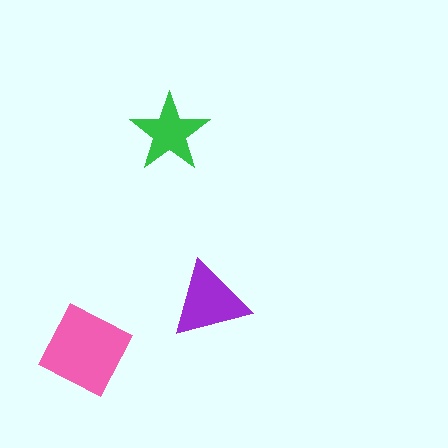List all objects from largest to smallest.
The pink diamond, the purple triangle, the green star.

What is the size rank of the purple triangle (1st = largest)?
2nd.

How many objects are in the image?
There are 3 objects in the image.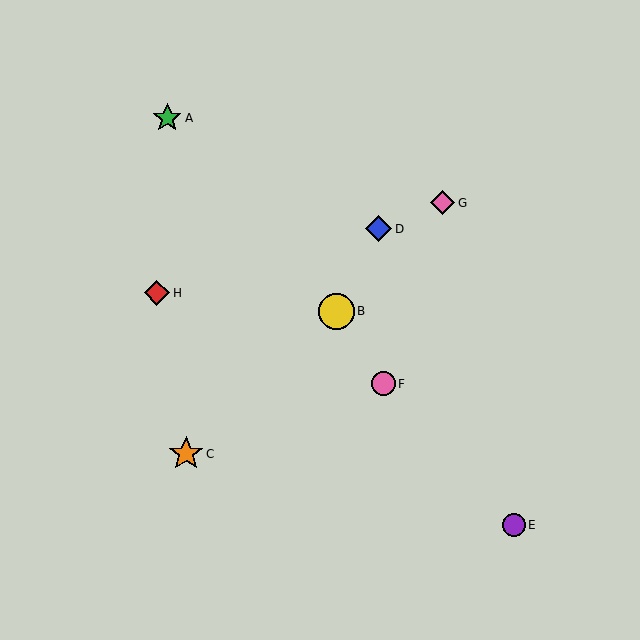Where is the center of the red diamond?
The center of the red diamond is at (157, 293).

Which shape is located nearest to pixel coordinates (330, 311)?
The yellow circle (labeled B) at (336, 311) is nearest to that location.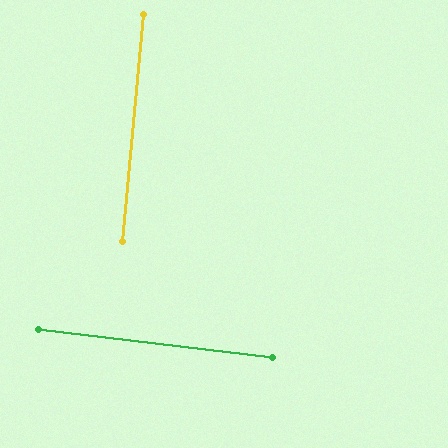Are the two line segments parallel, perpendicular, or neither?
Perpendicular — they meet at approximately 89°.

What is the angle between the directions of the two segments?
Approximately 89 degrees.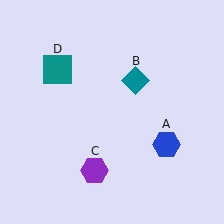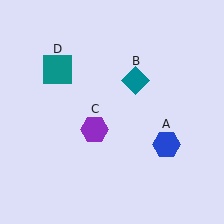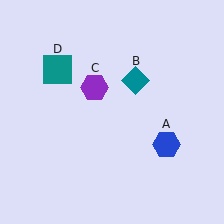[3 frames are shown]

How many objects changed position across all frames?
1 object changed position: purple hexagon (object C).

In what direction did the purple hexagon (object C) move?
The purple hexagon (object C) moved up.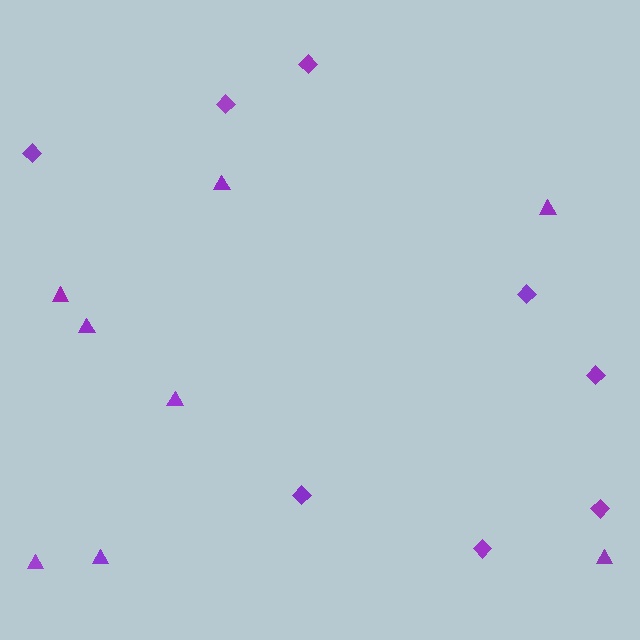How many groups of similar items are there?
There are 2 groups: one group of triangles (8) and one group of diamonds (8).